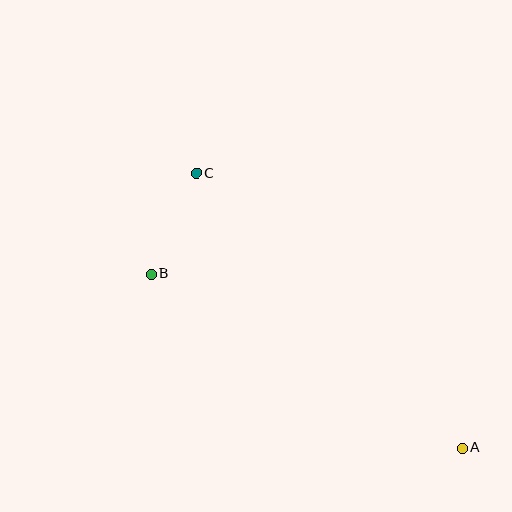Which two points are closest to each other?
Points B and C are closest to each other.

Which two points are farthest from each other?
Points A and C are farthest from each other.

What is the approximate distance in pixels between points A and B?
The distance between A and B is approximately 357 pixels.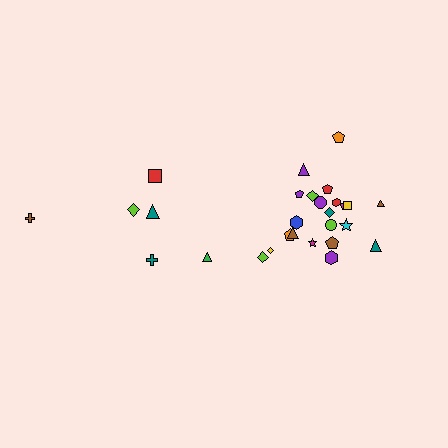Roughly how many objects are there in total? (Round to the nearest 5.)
Roughly 30 objects in total.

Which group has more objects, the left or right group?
The right group.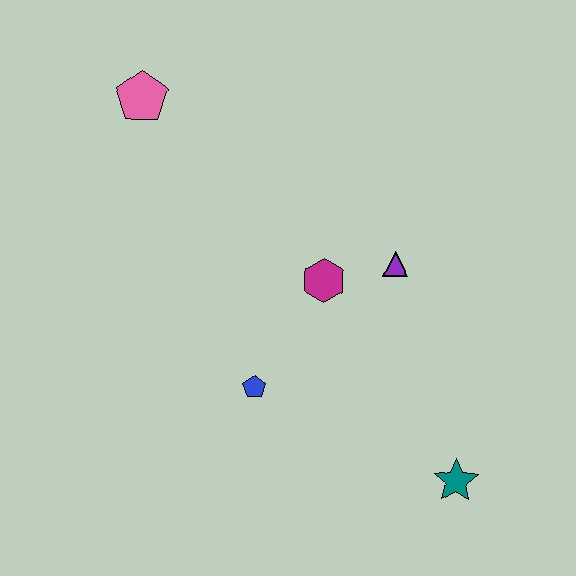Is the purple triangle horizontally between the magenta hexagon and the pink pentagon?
No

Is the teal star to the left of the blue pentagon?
No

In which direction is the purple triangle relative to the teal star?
The purple triangle is above the teal star.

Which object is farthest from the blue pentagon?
The pink pentagon is farthest from the blue pentagon.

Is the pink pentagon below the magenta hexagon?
No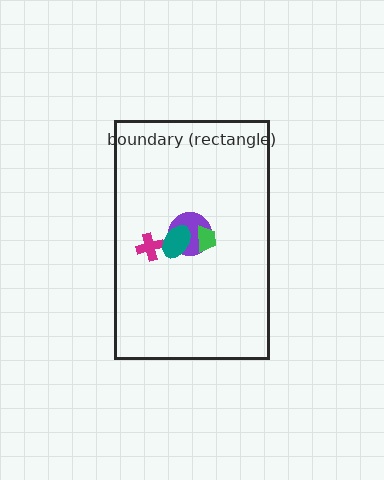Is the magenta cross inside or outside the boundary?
Inside.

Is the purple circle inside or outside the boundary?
Inside.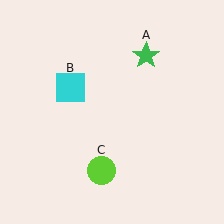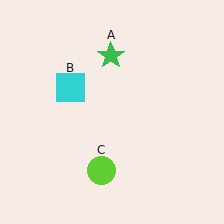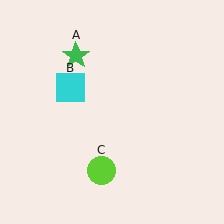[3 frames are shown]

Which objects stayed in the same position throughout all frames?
Cyan square (object B) and lime circle (object C) remained stationary.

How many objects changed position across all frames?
1 object changed position: green star (object A).